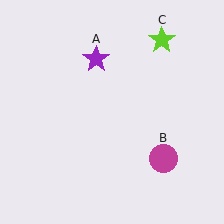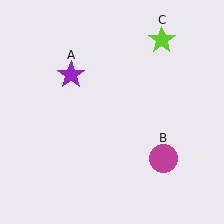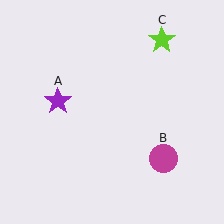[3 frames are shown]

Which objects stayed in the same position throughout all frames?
Magenta circle (object B) and lime star (object C) remained stationary.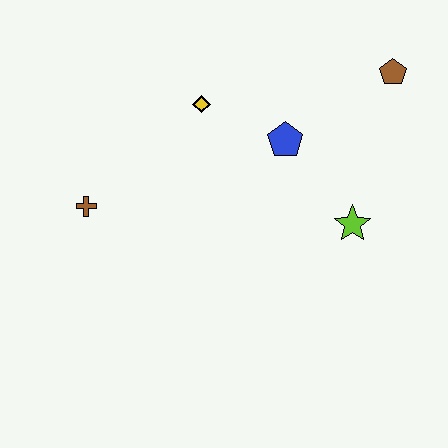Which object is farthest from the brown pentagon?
The brown cross is farthest from the brown pentagon.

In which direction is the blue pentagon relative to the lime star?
The blue pentagon is above the lime star.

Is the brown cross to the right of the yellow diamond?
No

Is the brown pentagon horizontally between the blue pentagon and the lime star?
No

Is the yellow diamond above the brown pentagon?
No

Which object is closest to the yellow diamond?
The blue pentagon is closest to the yellow diamond.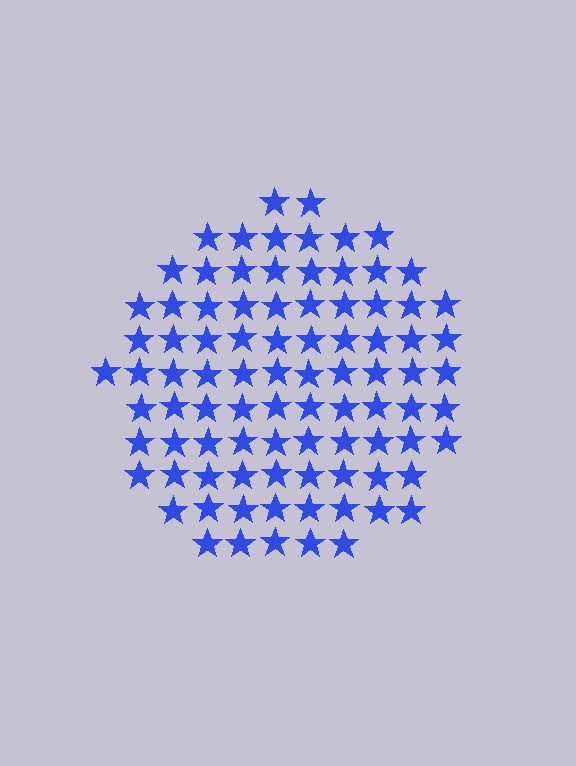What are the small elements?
The small elements are stars.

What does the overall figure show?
The overall figure shows a circle.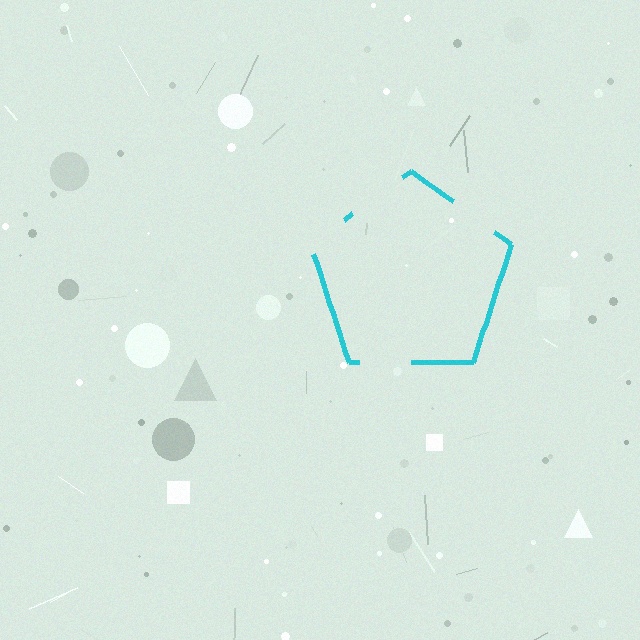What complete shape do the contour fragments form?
The contour fragments form a pentagon.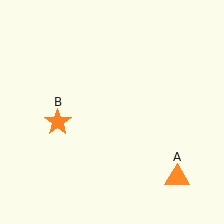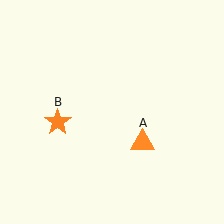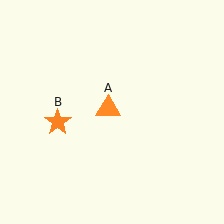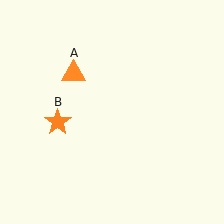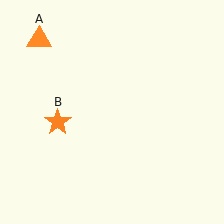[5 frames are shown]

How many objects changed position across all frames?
1 object changed position: orange triangle (object A).